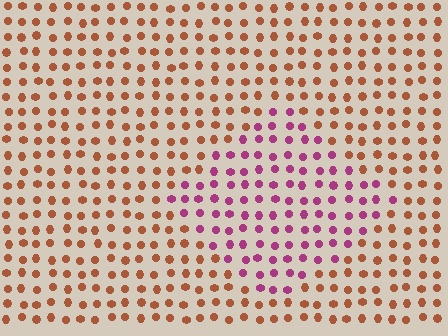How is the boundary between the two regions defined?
The boundary is defined purely by a slight shift in hue (about 56 degrees). Spacing, size, and orientation are identical on both sides.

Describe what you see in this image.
The image is filled with small brown elements in a uniform arrangement. A diamond-shaped region is visible where the elements are tinted to a slightly different hue, forming a subtle color boundary.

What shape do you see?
I see a diamond.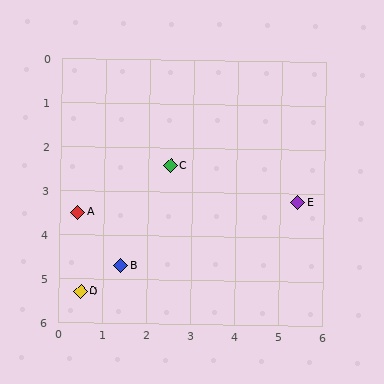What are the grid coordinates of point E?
Point E is at approximately (5.4, 3.2).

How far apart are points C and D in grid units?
Points C and D are about 3.5 grid units apart.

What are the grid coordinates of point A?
Point A is at approximately (0.4, 3.5).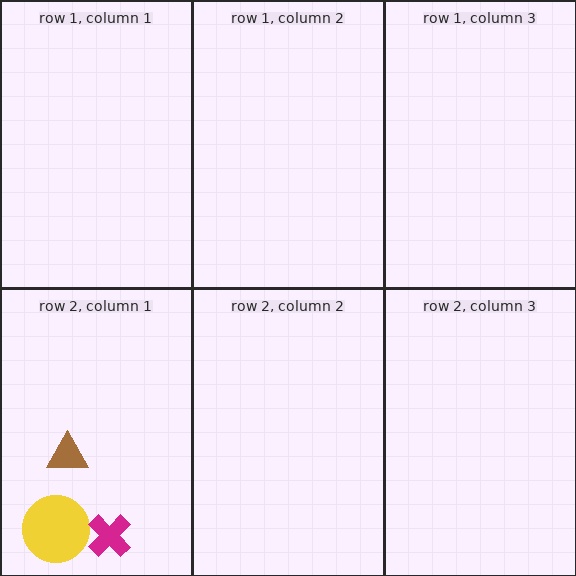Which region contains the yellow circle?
The row 2, column 1 region.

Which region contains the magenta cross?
The row 2, column 1 region.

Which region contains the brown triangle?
The row 2, column 1 region.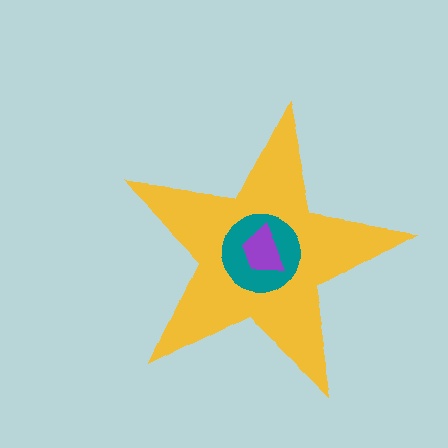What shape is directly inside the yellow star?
The teal circle.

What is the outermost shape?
The yellow star.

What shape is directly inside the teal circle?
The purple trapezoid.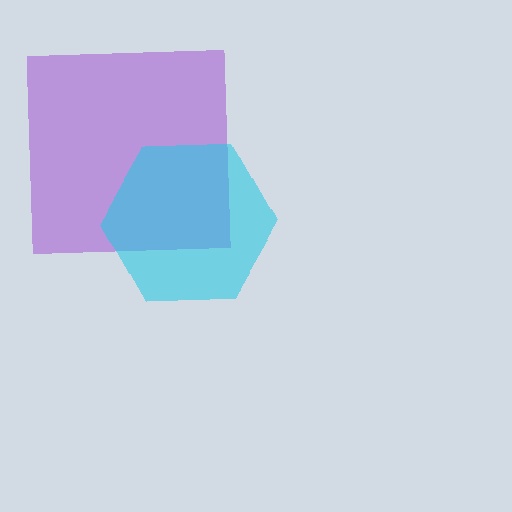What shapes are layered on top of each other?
The layered shapes are: a purple square, a cyan hexagon.